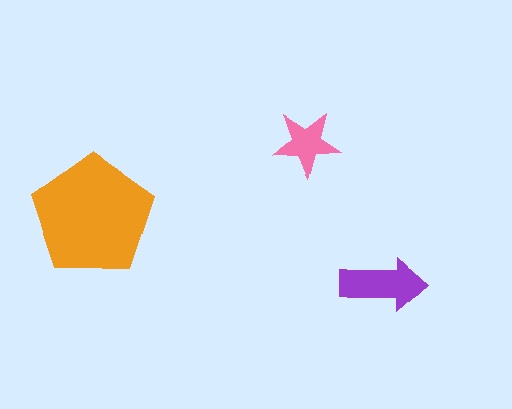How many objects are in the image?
There are 3 objects in the image.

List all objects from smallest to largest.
The pink star, the purple arrow, the orange pentagon.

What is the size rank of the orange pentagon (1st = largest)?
1st.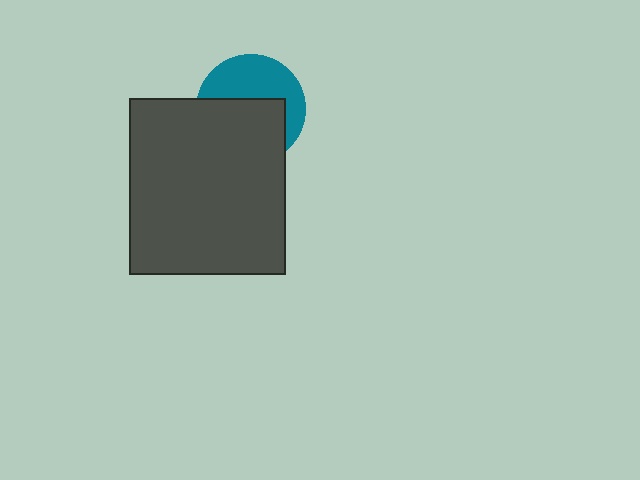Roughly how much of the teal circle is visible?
About half of it is visible (roughly 46%).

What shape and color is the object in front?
The object in front is a dark gray rectangle.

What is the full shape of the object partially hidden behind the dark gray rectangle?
The partially hidden object is a teal circle.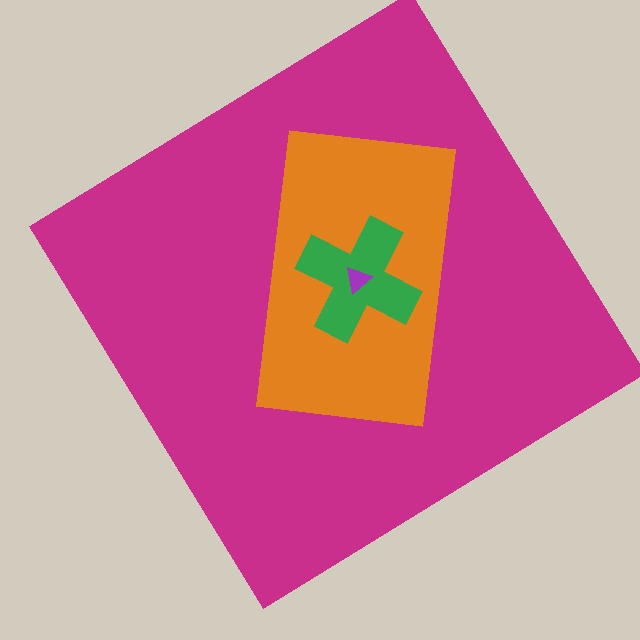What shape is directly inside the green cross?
The purple triangle.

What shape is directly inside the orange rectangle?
The green cross.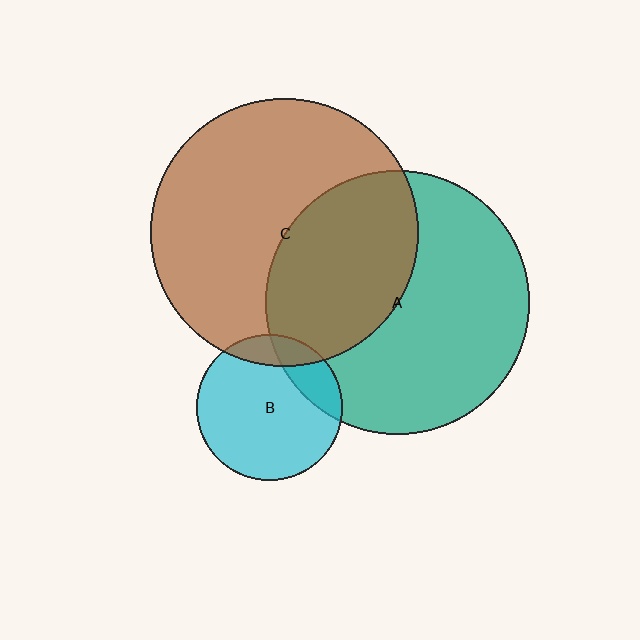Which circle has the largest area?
Circle C (brown).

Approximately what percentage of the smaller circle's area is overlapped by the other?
Approximately 40%.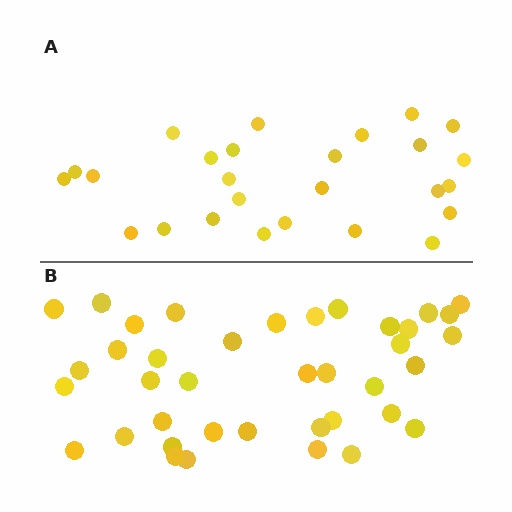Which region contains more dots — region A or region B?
Region B (the bottom region) has more dots.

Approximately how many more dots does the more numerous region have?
Region B has approximately 15 more dots than region A.